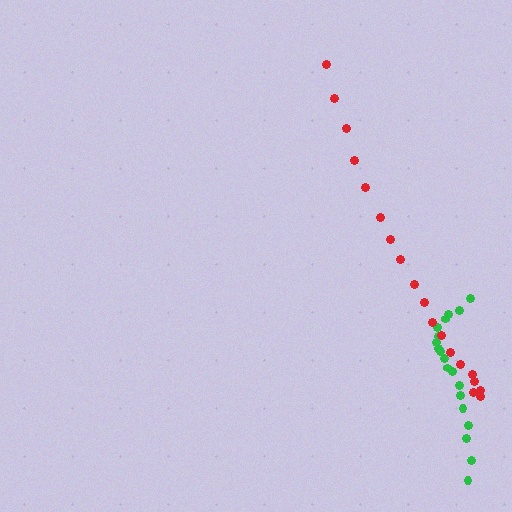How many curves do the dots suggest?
There are 2 distinct paths.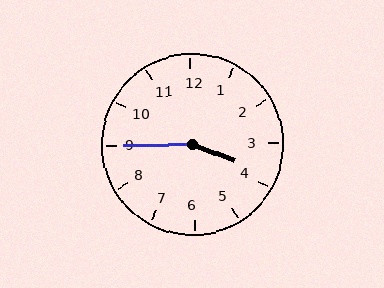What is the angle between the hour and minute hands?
Approximately 158 degrees.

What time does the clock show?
3:45.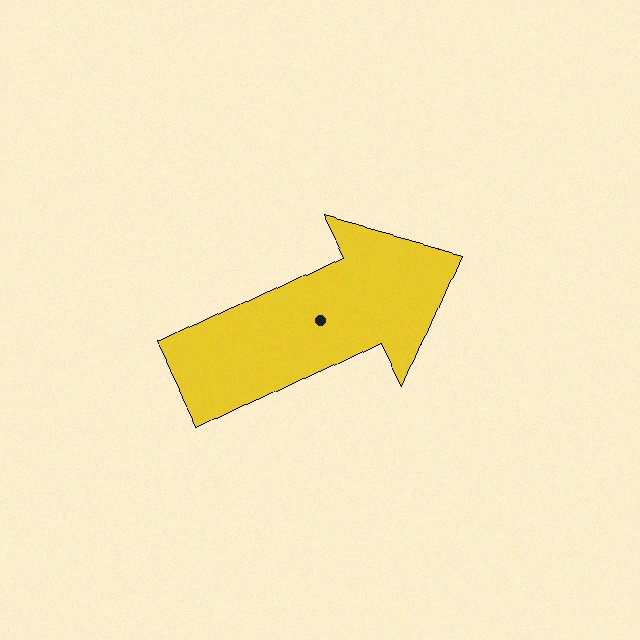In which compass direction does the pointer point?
Northeast.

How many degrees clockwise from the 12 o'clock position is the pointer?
Approximately 64 degrees.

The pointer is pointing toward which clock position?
Roughly 2 o'clock.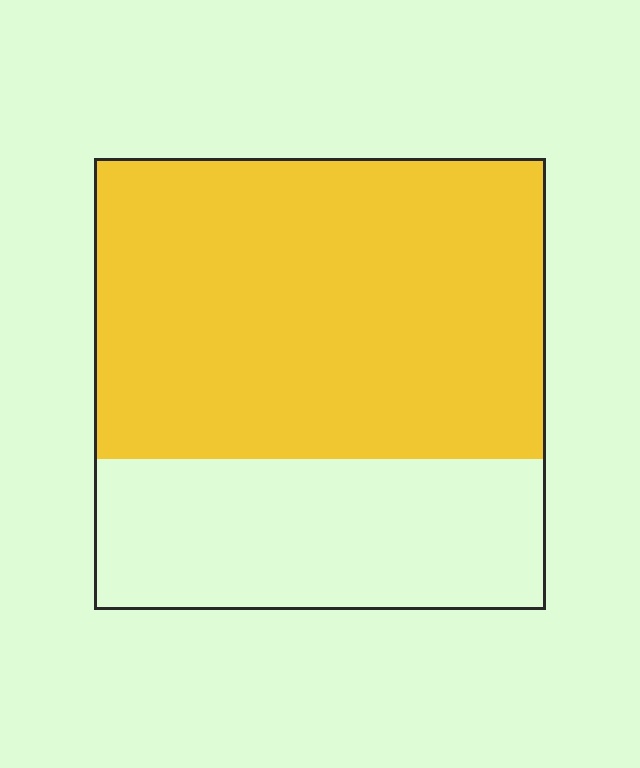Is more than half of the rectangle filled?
Yes.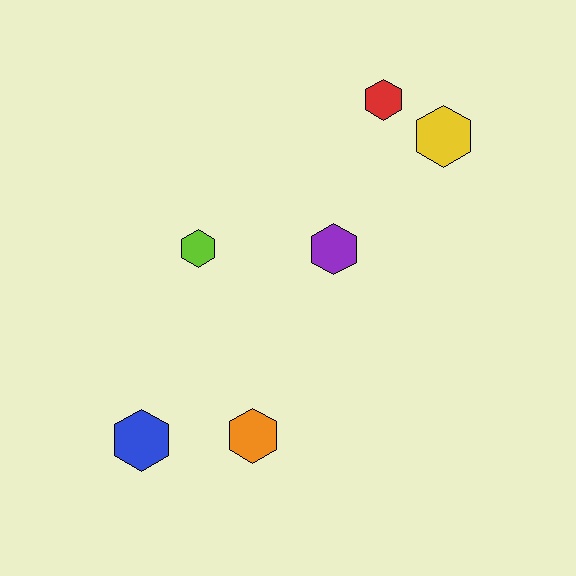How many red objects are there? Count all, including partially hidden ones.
There is 1 red object.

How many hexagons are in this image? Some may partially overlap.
There are 6 hexagons.